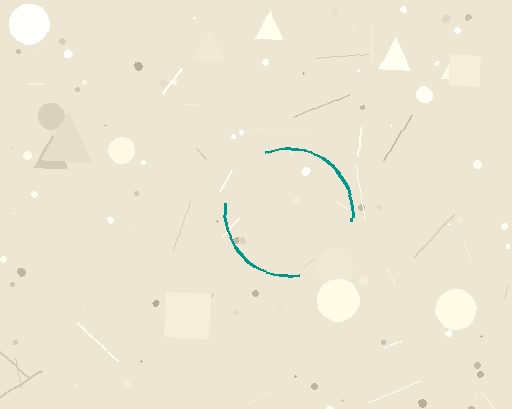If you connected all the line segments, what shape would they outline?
They would outline a circle.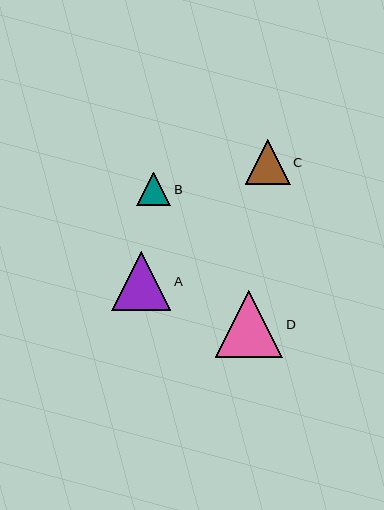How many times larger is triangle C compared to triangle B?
Triangle C is approximately 1.3 times the size of triangle B.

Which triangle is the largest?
Triangle D is the largest with a size of approximately 67 pixels.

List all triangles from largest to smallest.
From largest to smallest: D, A, C, B.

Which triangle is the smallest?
Triangle B is the smallest with a size of approximately 34 pixels.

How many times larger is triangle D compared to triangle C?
Triangle D is approximately 1.5 times the size of triangle C.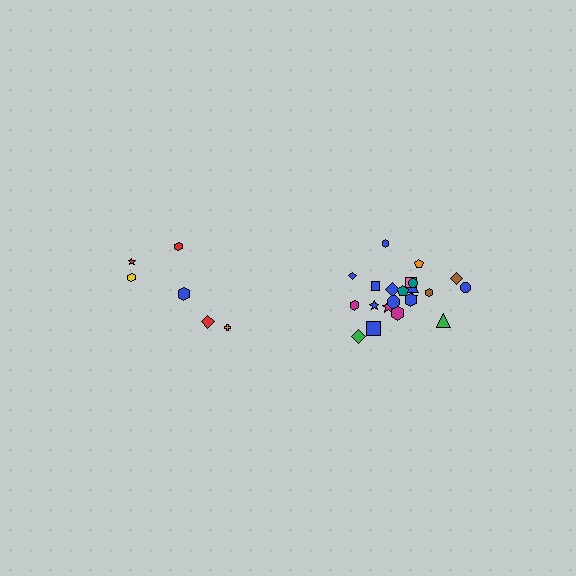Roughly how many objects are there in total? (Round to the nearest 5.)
Roughly 30 objects in total.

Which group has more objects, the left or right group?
The right group.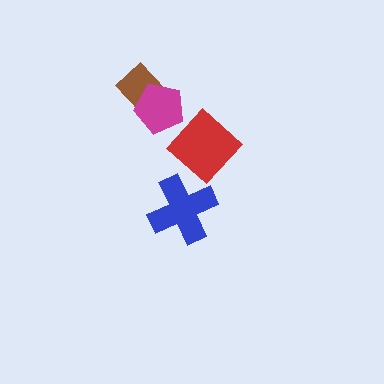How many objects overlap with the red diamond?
0 objects overlap with the red diamond.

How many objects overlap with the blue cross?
0 objects overlap with the blue cross.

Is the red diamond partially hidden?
No, no other shape covers it.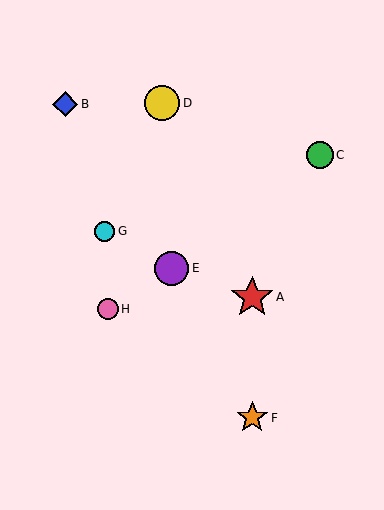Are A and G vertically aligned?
No, A is at x≈252 and G is at x≈105.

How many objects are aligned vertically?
2 objects (A, F) are aligned vertically.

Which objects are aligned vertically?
Objects A, F are aligned vertically.